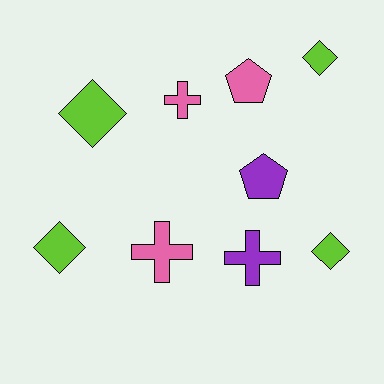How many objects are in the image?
There are 9 objects.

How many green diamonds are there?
There are no green diamonds.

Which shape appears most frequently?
Diamond, with 4 objects.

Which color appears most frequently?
Lime, with 4 objects.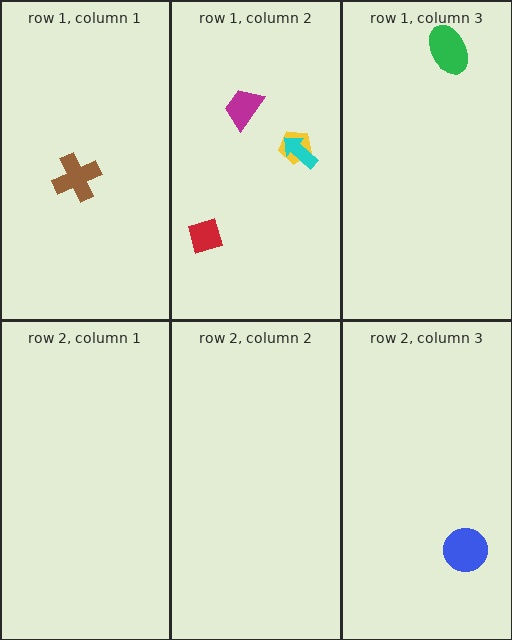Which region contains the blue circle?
The row 2, column 3 region.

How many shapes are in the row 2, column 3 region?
1.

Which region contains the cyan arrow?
The row 1, column 2 region.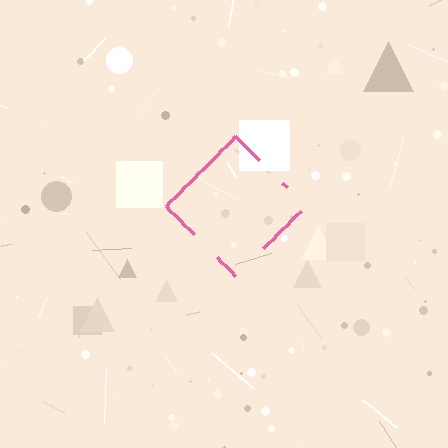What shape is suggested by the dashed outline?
The dashed outline suggests a diamond.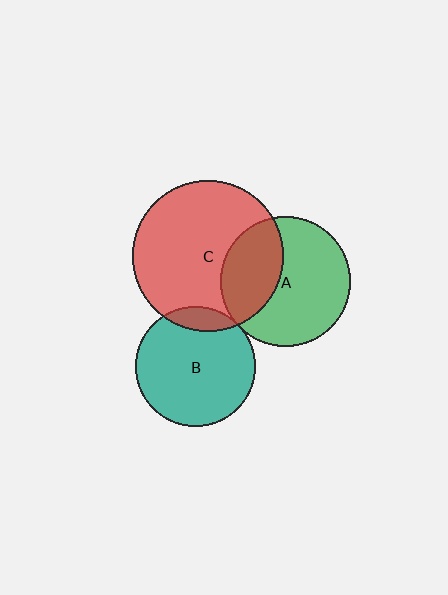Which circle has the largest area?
Circle C (red).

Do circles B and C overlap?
Yes.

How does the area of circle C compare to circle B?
Approximately 1.6 times.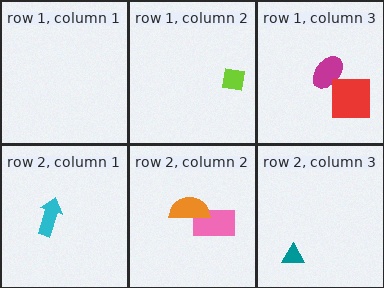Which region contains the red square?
The row 1, column 3 region.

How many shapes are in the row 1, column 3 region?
2.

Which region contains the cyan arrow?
The row 2, column 1 region.